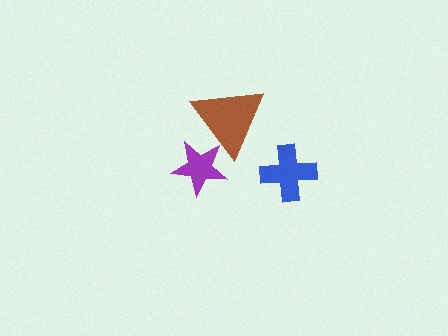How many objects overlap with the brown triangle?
1 object overlaps with the brown triangle.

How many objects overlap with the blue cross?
0 objects overlap with the blue cross.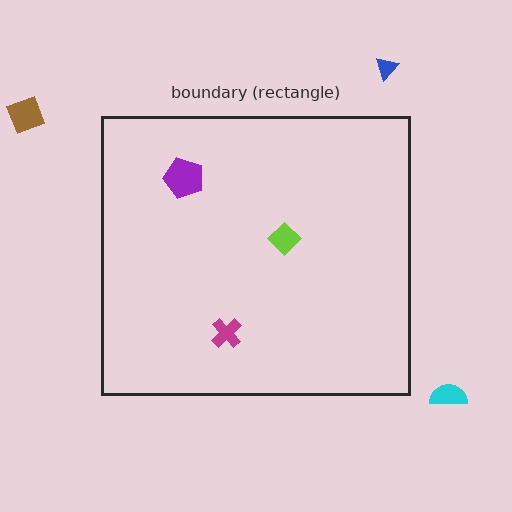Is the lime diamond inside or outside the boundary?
Inside.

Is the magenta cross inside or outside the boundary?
Inside.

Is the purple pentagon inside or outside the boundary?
Inside.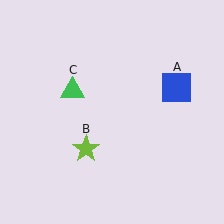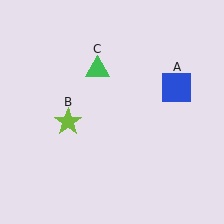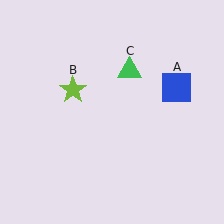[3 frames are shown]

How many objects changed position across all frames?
2 objects changed position: lime star (object B), green triangle (object C).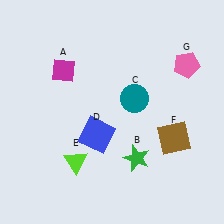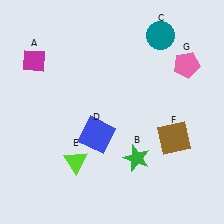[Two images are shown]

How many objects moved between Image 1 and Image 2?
2 objects moved between the two images.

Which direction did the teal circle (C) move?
The teal circle (C) moved up.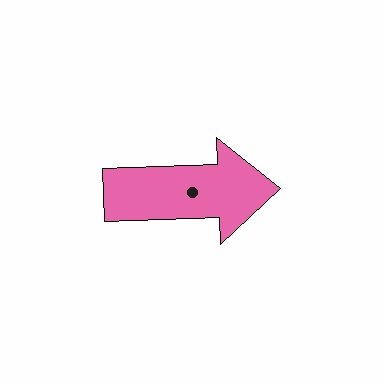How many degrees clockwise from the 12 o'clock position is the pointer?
Approximately 88 degrees.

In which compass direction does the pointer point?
East.